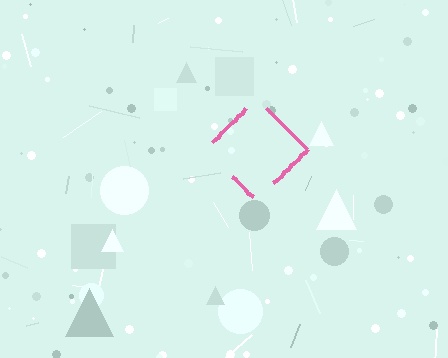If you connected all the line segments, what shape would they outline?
They would outline a diamond.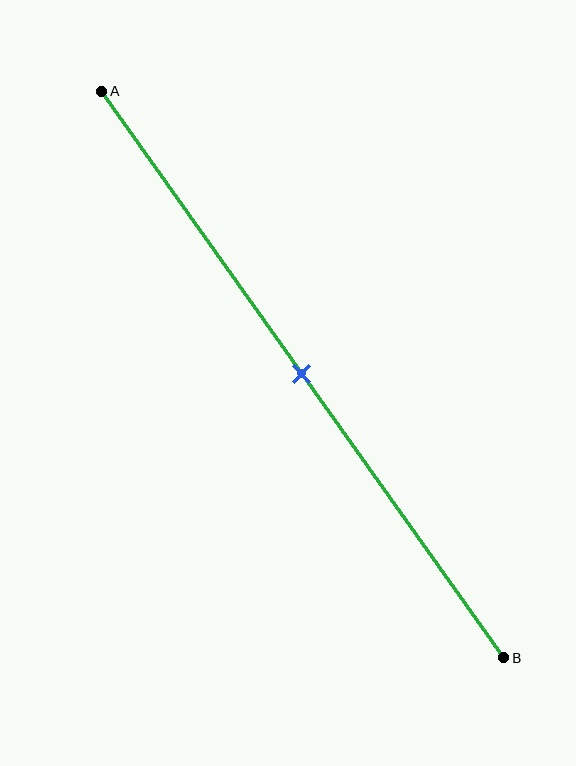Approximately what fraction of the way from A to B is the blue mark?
The blue mark is approximately 50% of the way from A to B.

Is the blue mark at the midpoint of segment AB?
Yes, the mark is approximately at the midpoint.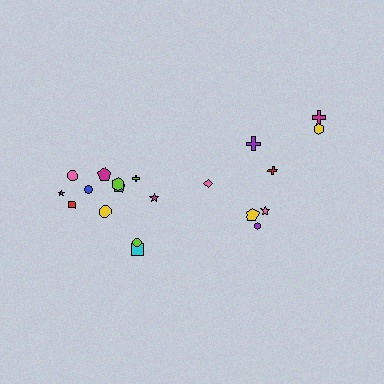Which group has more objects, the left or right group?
The left group.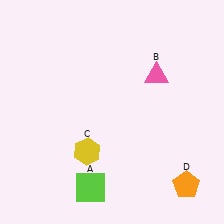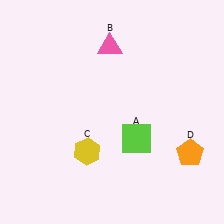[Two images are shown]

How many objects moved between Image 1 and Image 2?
3 objects moved between the two images.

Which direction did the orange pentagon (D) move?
The orange pentagon (D) moved up.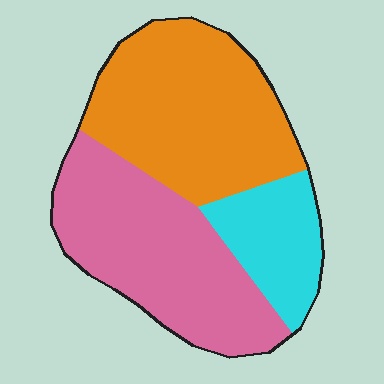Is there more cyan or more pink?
Pink.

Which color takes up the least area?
Cyan, at roughly 15%.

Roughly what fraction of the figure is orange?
Orange takes up about two fifths (2/5) of the figure.